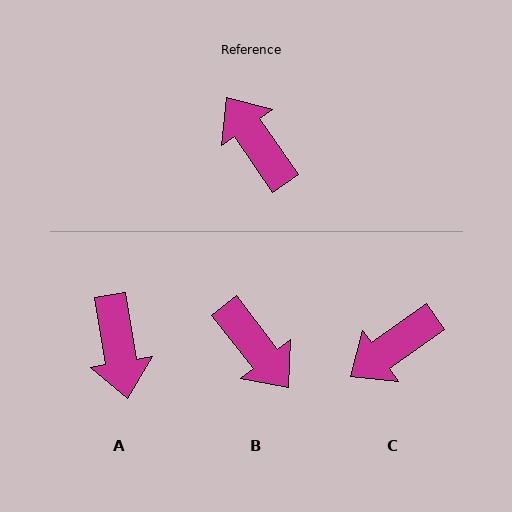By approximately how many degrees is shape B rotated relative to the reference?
Approximately 177 degrees clockwise.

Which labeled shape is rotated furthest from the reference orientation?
B, about 177 degrees away.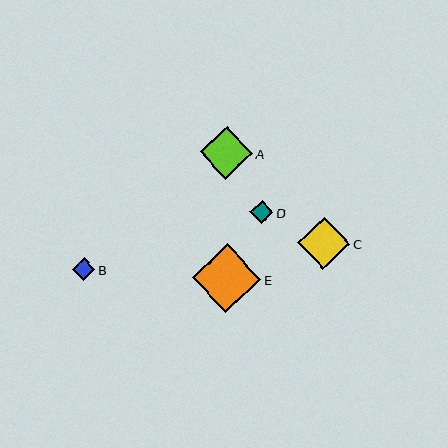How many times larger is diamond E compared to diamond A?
Diamond E is approximately 1.3 times the size of diamond A.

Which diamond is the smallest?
Diamond D is the smallest with a size of approximately 23 pixels.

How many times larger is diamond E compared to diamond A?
Diamond E is approximately 1.3 times the size of diamond A.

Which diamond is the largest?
Diamond E is the largest with a size of approximately 68 pixels.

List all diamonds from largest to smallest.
From largest to smallest: E, C, A, B, D.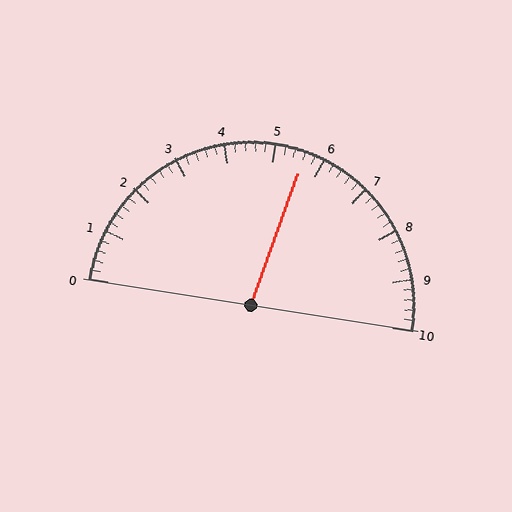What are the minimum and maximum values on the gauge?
The gauge ranges from 0 to 10.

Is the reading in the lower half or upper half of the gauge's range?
The reading is in the upper half of the range (0 to 10).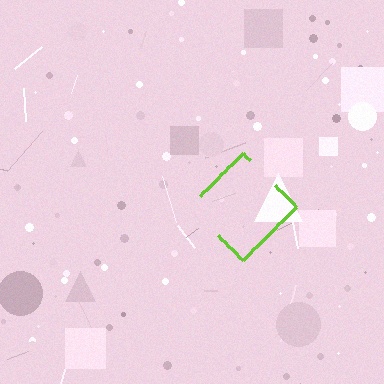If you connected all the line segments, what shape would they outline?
They would outline a diamond.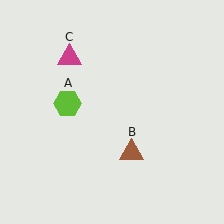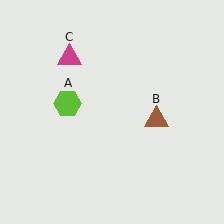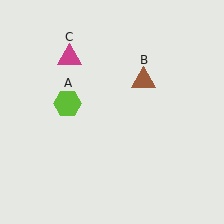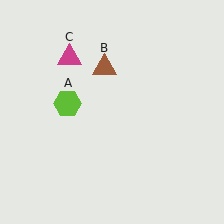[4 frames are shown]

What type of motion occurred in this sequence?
The brown triangle (object B) rotated counterclockwise around the center of the scene.